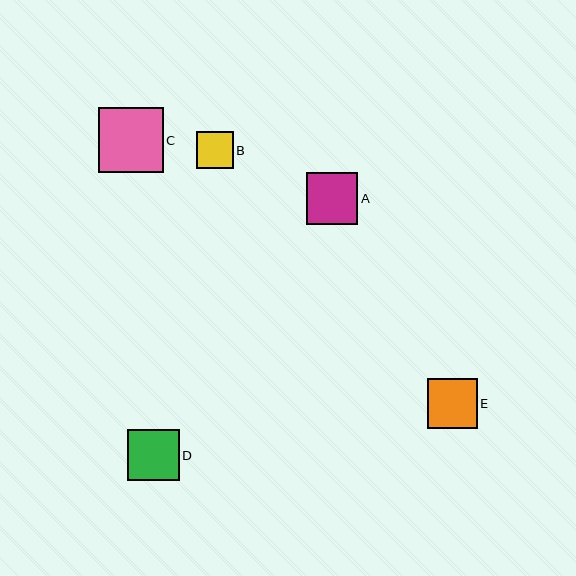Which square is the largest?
Square C is the largest with a size of approximately 65 pixels.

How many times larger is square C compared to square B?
Square C is approximately 1.8 times the size of square B.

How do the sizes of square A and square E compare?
Square A and square E are approximately the same size.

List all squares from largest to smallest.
From largest to smallest: C, A, D, E, B.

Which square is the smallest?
Square B is the smallest with a size of approximately 37 pixels.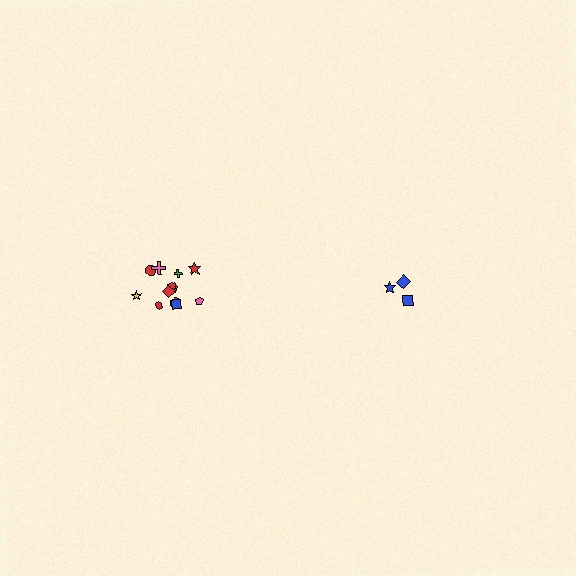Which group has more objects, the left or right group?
The left group.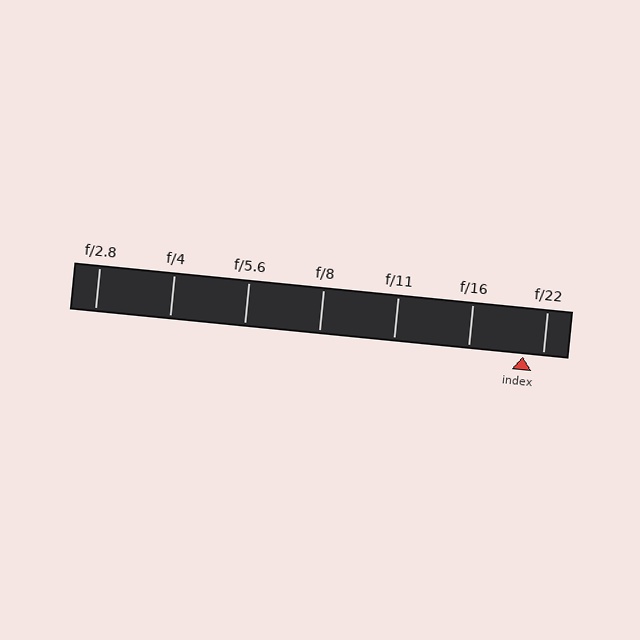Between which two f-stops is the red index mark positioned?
The index mark is between f/16 and f/22.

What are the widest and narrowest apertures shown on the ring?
The widest aperture shown is f/2.8 and the narrowest is f/22.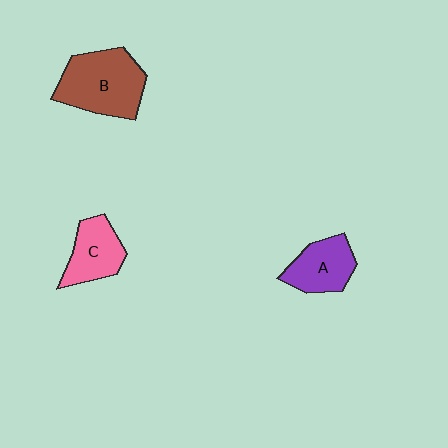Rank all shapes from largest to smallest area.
From largest to smallest: B (brown), A (purple), C (pink).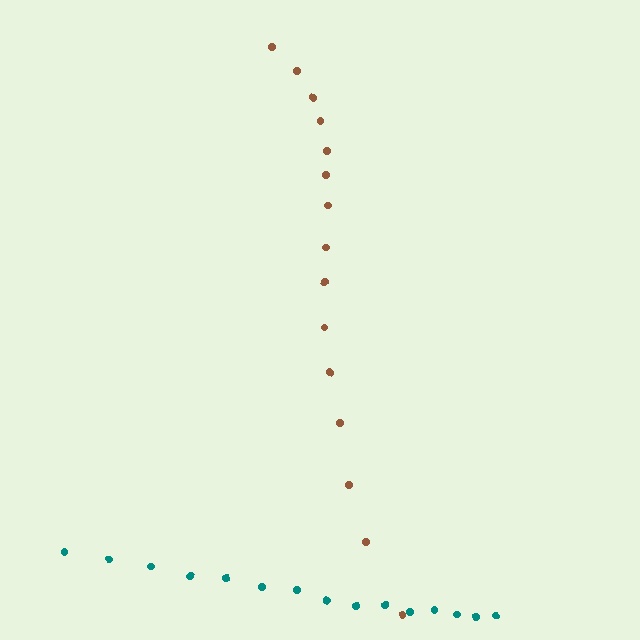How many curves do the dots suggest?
There are 2 distinct paths.